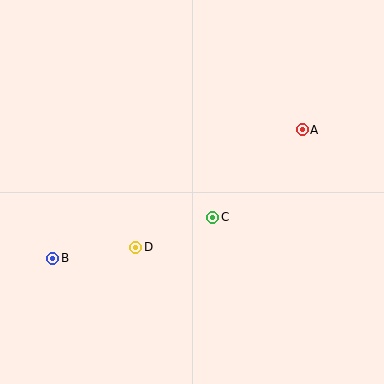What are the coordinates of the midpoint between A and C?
The midpoint between A and C is at (257, 174).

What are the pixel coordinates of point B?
Point B is at (53, 258).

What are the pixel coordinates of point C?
Point C is at (213, 217).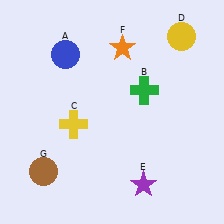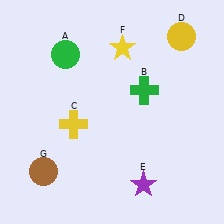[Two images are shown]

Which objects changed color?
A changed from blue to green. F changed from orange to yellow.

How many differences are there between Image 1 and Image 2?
There are 2 differences between the two images.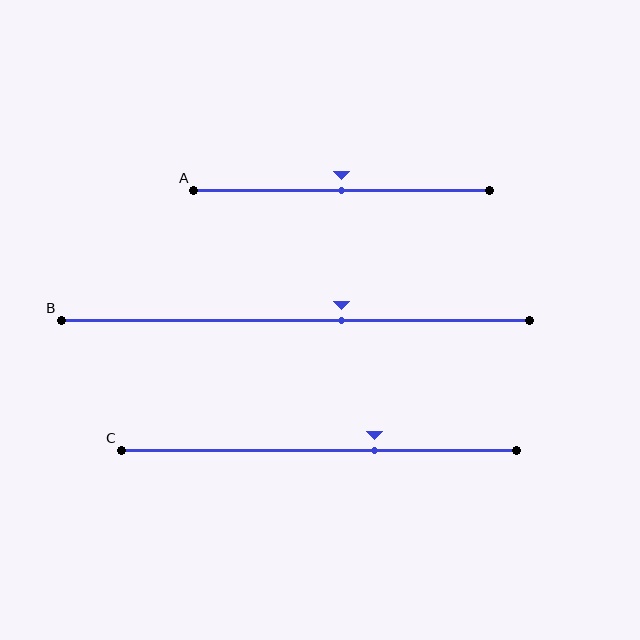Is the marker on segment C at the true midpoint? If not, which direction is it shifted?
No, the marker on segment C is shifted to the right by about 14% of the segment length.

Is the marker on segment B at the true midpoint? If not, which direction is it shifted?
No, the marker on segment B is shifted to the right by about 10% of the segment length.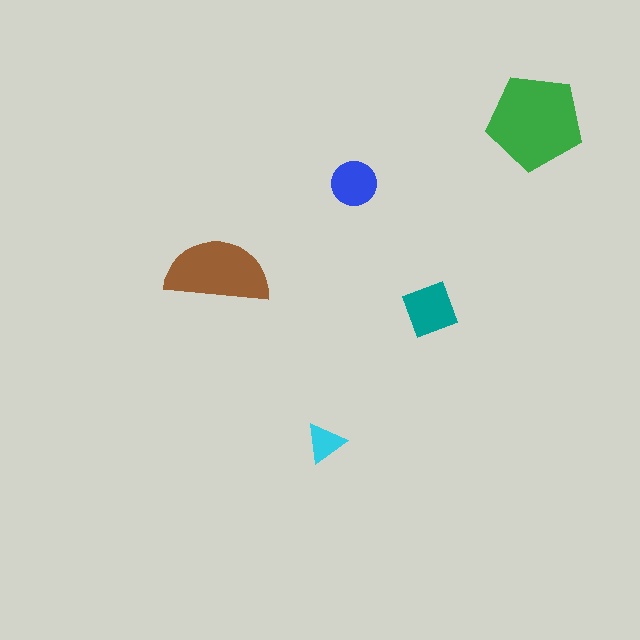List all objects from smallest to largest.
The cyan triangle, the blue circle, the teal square, the brown semicircle, the green pentagon.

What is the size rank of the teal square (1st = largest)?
3rd.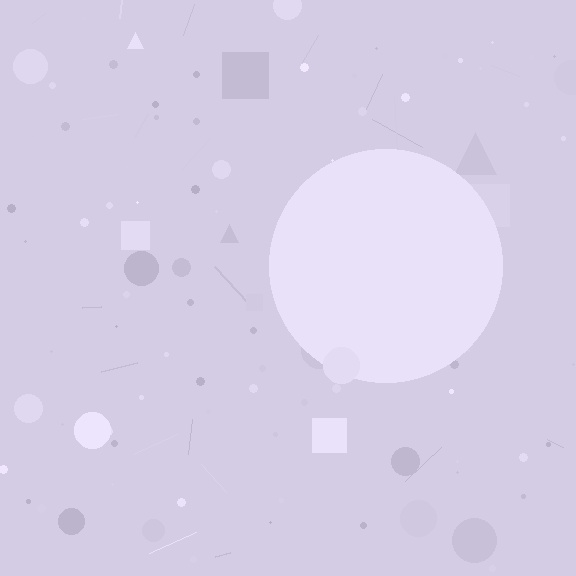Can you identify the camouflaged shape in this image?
The camouflaged shape is a circle.